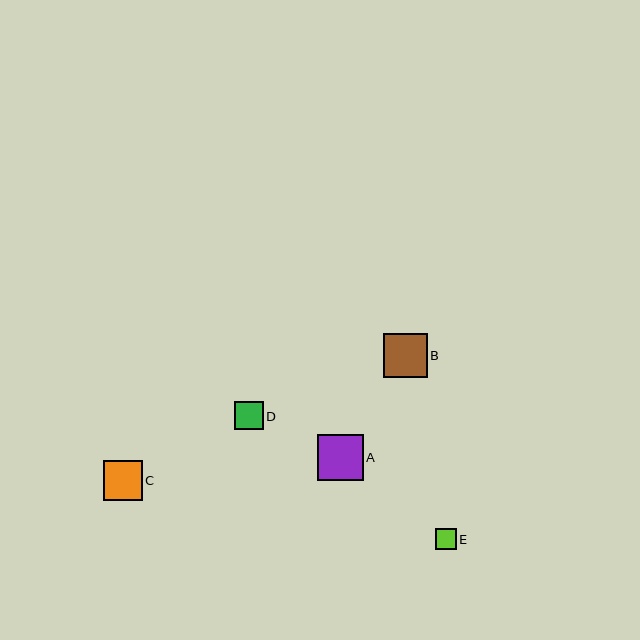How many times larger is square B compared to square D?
Square B is approximately 1.5 times the size of square D.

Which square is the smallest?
Square E is the smallest with a size of approximately 21 pixels.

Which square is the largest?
Square A is the largest with a size of approximately 46 pixels.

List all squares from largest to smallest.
From largest to smallest: A, B, C, D, E.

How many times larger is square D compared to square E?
Square D is approximately 1.4 times the size of square E.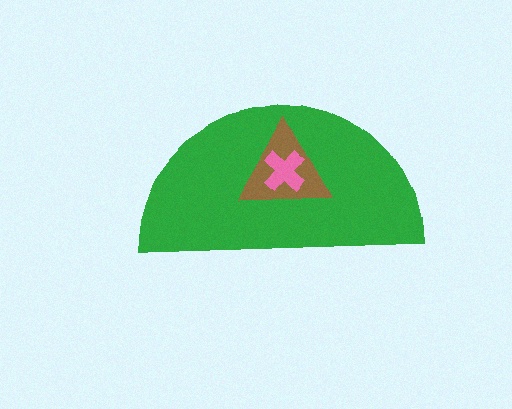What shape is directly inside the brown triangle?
The pink cross.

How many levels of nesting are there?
3.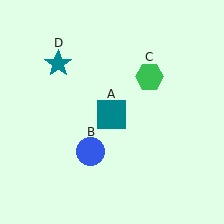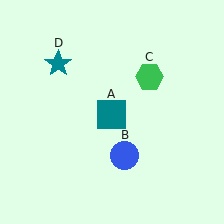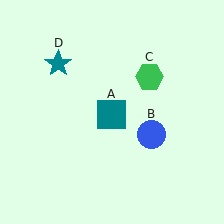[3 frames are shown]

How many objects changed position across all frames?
1 object changed position: blue circle (object B).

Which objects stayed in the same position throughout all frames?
Teal square (object A) and green hexagon (object C) and teal star (object D) remained stationary.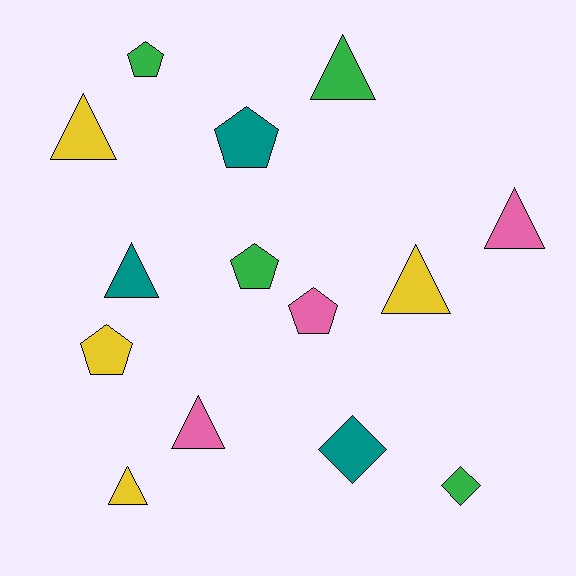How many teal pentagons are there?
There is 1 teal pentagon.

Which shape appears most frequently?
Triangle, with 7 objects.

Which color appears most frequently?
Yellow, with 4 objects.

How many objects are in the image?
There are 14 objects.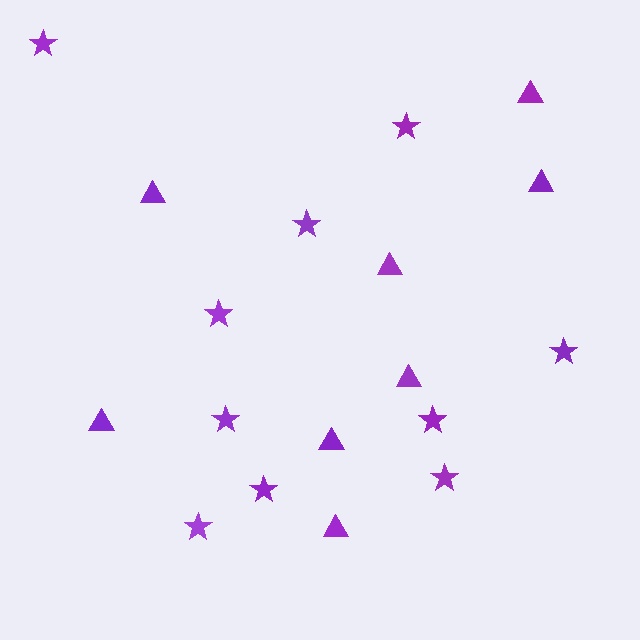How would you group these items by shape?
There are 2 groups: one group of triangles (8) and one group of stars (10).